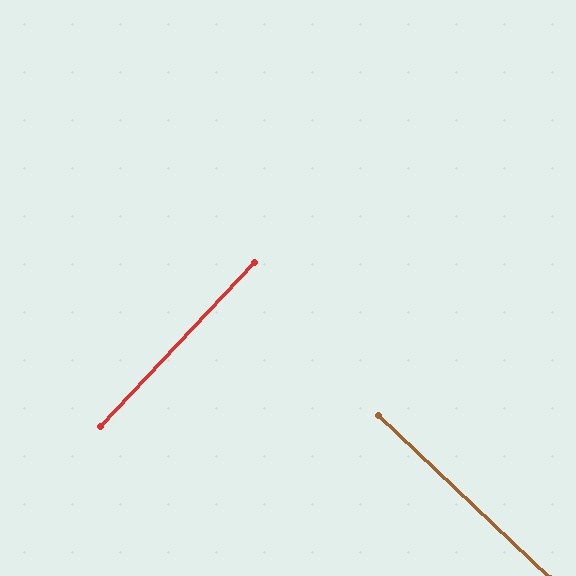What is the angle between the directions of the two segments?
Approximately 90 degrees.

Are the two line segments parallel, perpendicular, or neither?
Perpendicular — they meet at approximately 90°.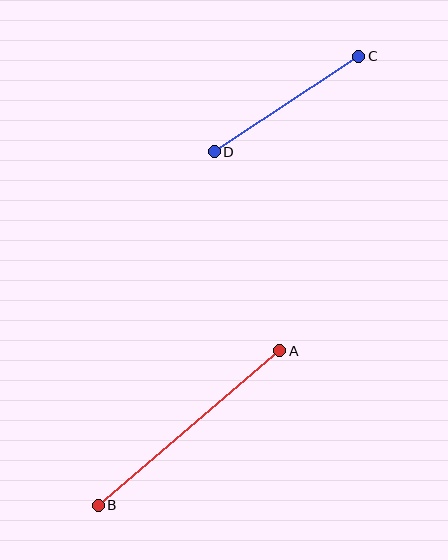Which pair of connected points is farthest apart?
Points A and B are farthest apart.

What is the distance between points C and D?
The distance is approximately 173 pixels.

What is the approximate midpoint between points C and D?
The midpoint is at approximately (286, 104) pixels.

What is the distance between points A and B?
The distance is approximately 239 pixels.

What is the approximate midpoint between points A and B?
The midpoint is at approximately (189, 428) pixels.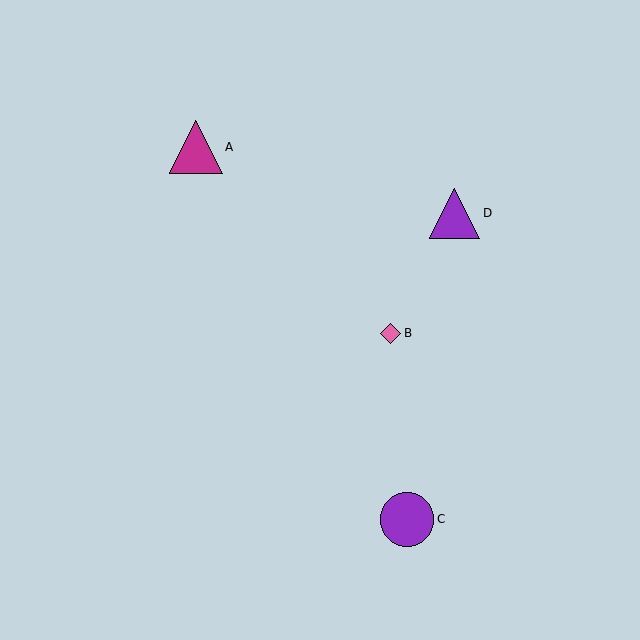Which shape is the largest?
The purple circle (labeled C) is the largest.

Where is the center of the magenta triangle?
The center of the magenta triangle is at (196, 147).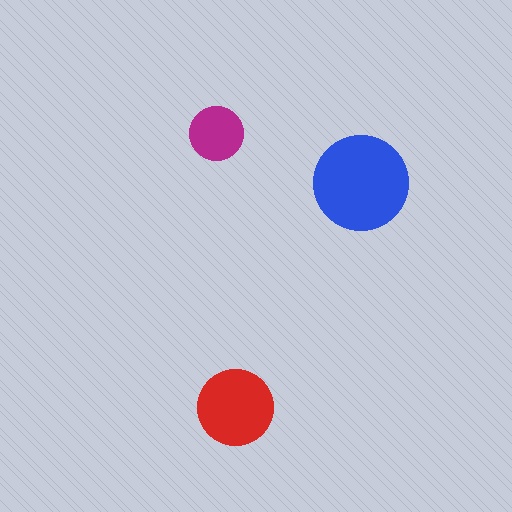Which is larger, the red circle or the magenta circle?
The red one.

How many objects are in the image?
There are 3 objects in the image.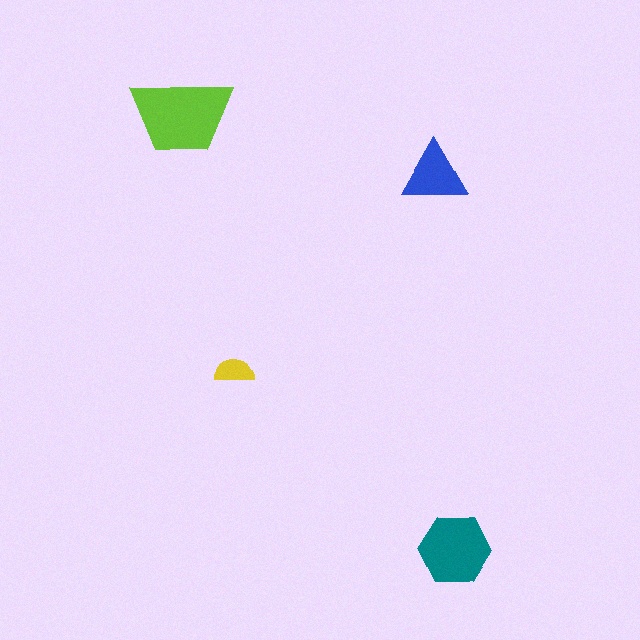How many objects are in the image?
There are 4 objects in the image.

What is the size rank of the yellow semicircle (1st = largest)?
4th.